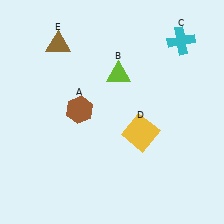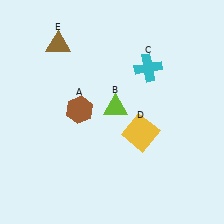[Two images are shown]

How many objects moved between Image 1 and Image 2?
2 objects moved between the two images.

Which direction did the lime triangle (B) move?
The lime triangle (B) moved down.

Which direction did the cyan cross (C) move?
The cyan cross (C) moved left.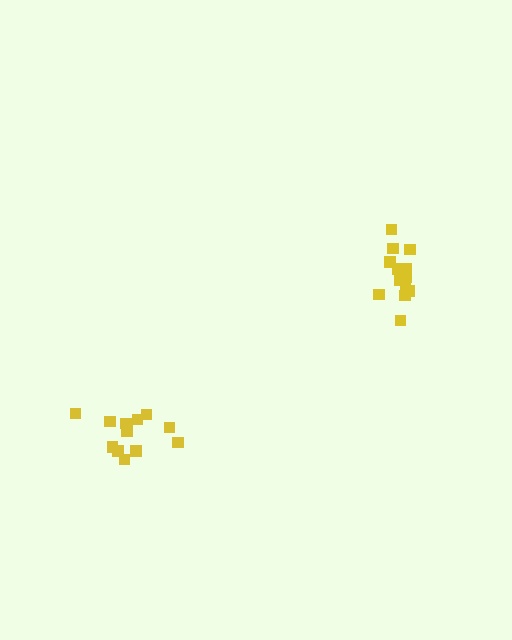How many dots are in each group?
Group 1: 13 dots, Group 2: 12 dots (25 total).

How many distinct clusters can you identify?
There are 2 distinct clusters.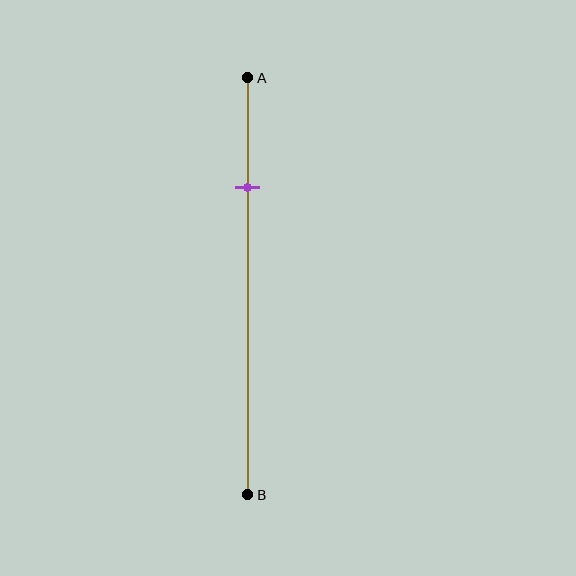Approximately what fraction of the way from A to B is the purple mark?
The purple mark is approximately 25% of the way from A to B.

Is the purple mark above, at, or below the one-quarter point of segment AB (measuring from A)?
The purple mark is approximately at the one-quarter point of segment AB.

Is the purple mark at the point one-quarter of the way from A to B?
Yes, the mark is approximately at the one-quarter point.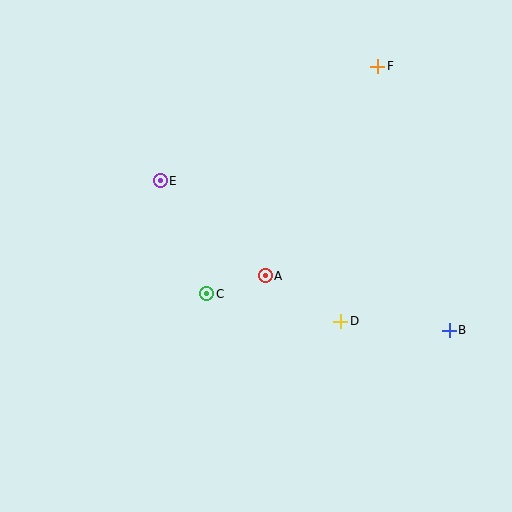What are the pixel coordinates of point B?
Point B is at (449, 330).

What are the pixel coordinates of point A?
Point A is at (265, 276).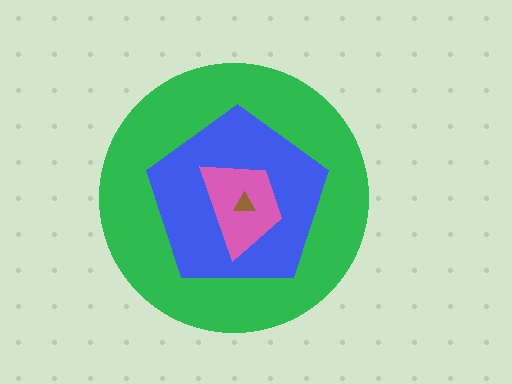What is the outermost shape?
The green circle.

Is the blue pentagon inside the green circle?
Yes.